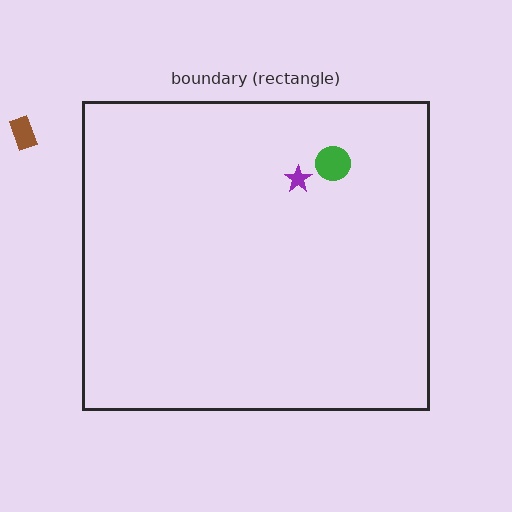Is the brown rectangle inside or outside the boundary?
Outside.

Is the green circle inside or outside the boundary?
Inside.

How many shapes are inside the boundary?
2 inside, 1 outside.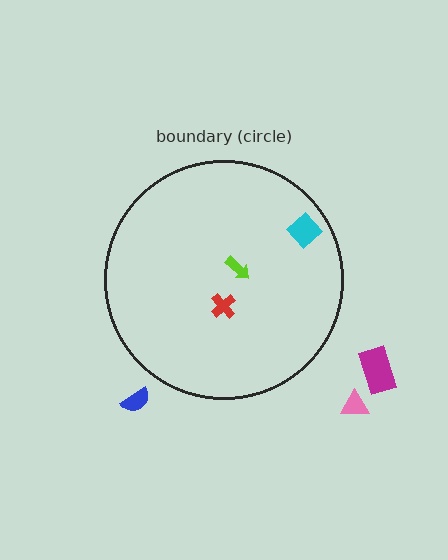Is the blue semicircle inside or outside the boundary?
Outside.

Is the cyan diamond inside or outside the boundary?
Inside.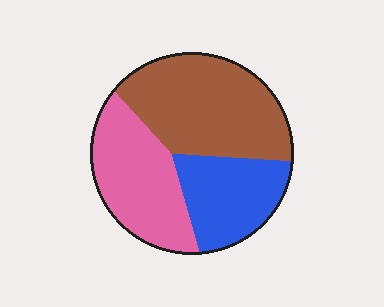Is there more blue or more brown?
Brown.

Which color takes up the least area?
Blue, at roughly 25%.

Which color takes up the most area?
Brown, at roughly 45%.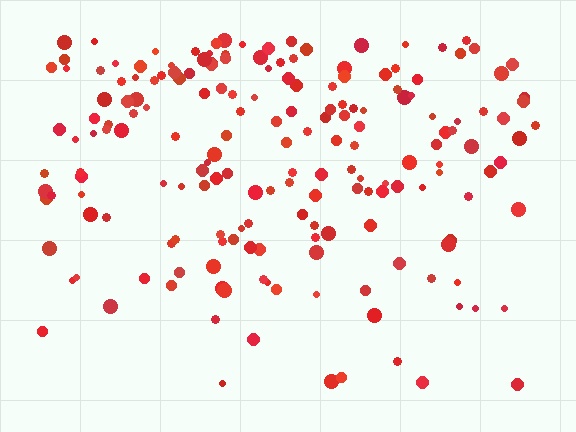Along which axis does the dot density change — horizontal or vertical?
Vertical.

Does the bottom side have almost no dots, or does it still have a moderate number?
Still a moderate number, just noticeably fewer than the top.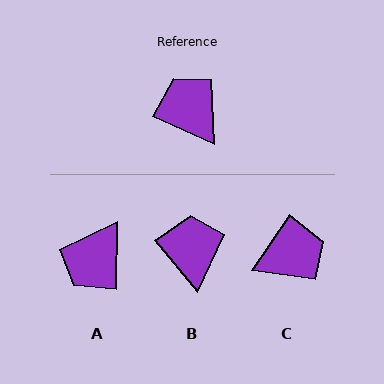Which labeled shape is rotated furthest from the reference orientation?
A, about 113 degrees away.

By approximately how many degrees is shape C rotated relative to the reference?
Approximately 100 degrees clockwise.